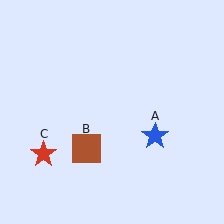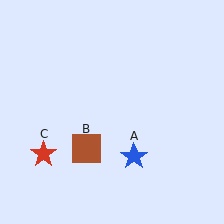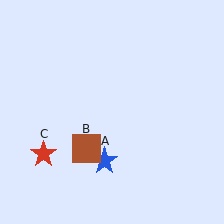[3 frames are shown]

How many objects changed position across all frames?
1 object changed position: blue star (object A).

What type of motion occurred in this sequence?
The blue star (object A) rotated clockwise around the center of the scene.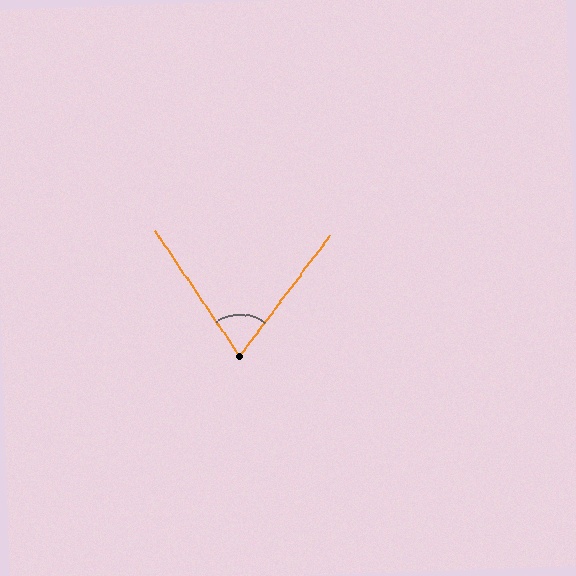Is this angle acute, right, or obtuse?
It is acute.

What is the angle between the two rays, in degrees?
Approximately 71 degrees.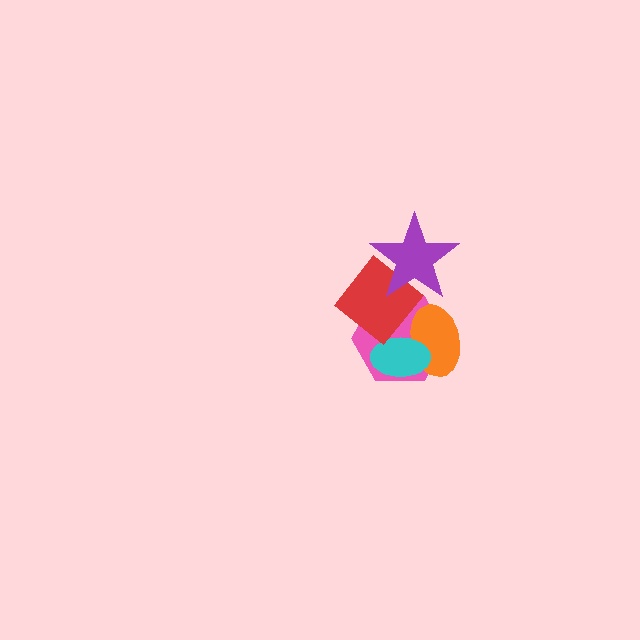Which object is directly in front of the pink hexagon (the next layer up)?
The orange ellipse is directly in front of the pink hexagon.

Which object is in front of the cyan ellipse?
The red diamond is in front of the cyan ellipse.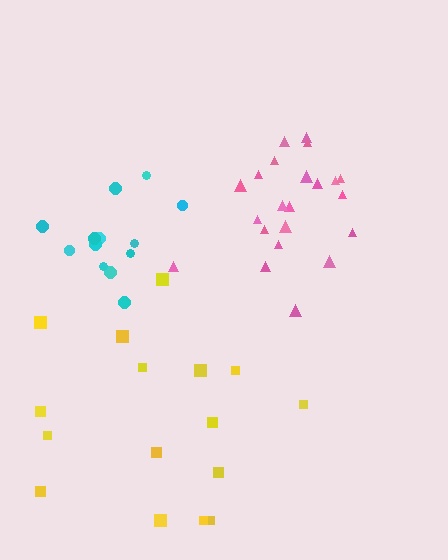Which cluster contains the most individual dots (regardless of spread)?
Pink (22).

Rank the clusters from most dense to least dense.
pink, cyan, yellow.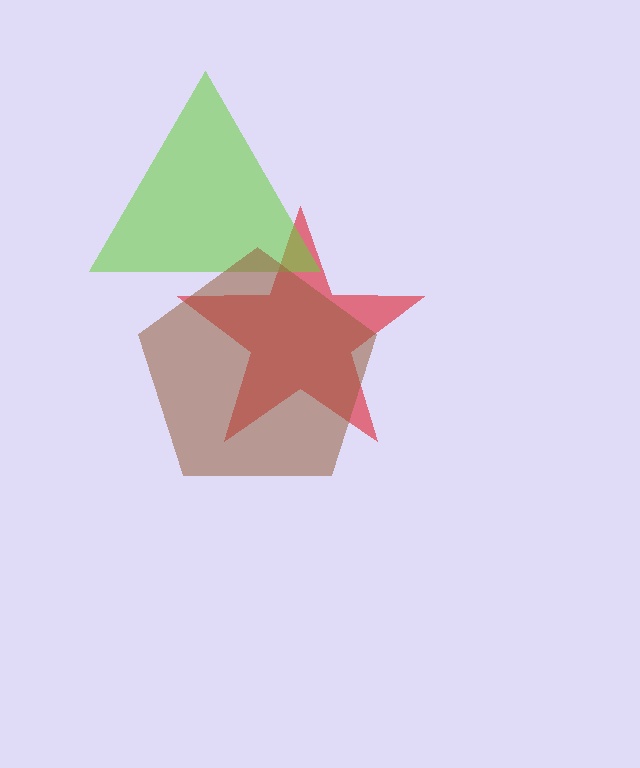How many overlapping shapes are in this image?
There are 3 overlapping shapes in the image.